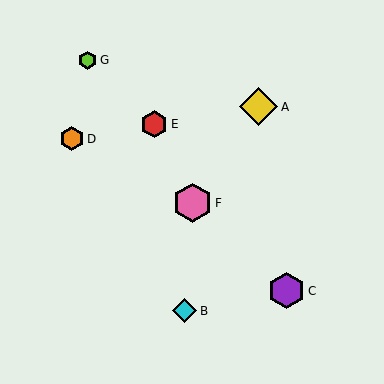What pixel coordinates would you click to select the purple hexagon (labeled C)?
Click at (286, 291) to select the purple hexagon C.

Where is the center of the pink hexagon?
The center of the pink hexagon is at (192, 203).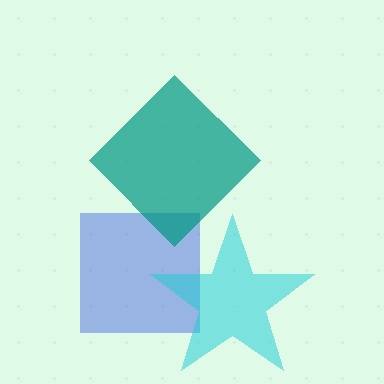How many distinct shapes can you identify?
There are 3 distinct shapes: a blue square, a cyan star, a teal diamond.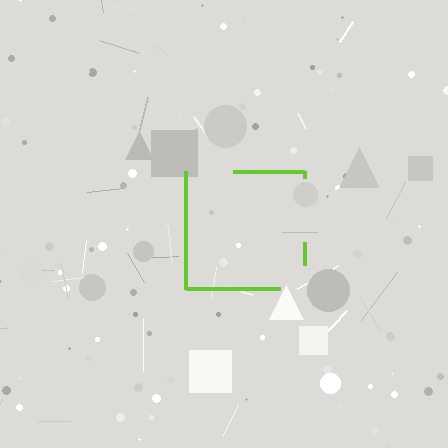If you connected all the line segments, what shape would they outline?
They would outline a square.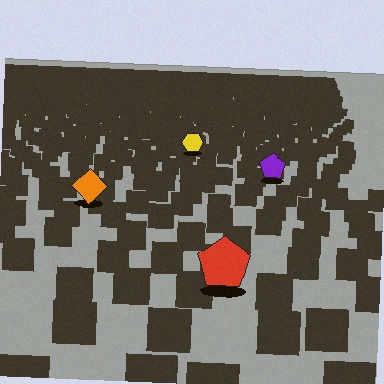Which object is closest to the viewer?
The red pentagon is closest. The texture marks near it are larger and more spread out.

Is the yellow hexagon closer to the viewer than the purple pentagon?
No. The purple pentagon is closer — you can tell from the texture gradient: the ground texture is coarser near it.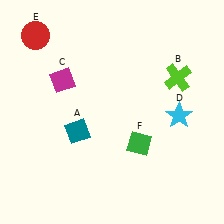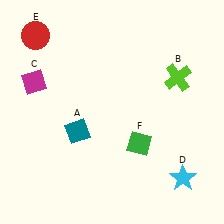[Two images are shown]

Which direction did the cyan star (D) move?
The cyan star (D) moved down.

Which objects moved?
The objects that moved are: the magenta diamond (C), the cyan star (D).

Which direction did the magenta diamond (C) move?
The magenta diamond (C) moved left.